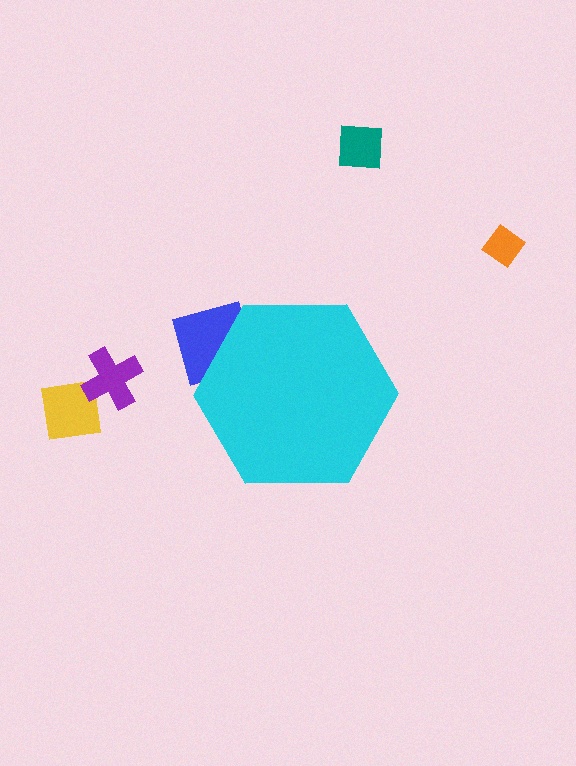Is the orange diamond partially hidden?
No, the orange diamond is fully visible.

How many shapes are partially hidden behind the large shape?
1 shape is partially hidden.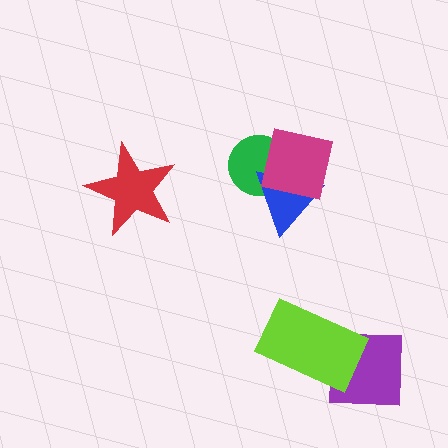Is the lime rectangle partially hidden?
No, no other shape covers it.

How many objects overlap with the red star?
0 objects overlap with the red star.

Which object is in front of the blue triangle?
The magenta square is in front of the blue triangle.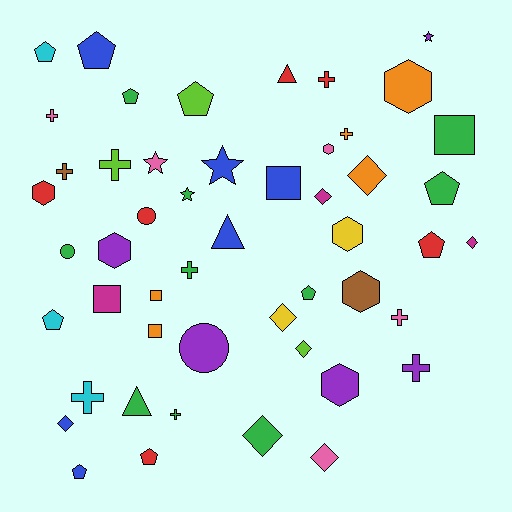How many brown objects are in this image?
There are 2 brown objects.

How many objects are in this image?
There are 50 objects.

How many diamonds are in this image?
There are 8 diamonds.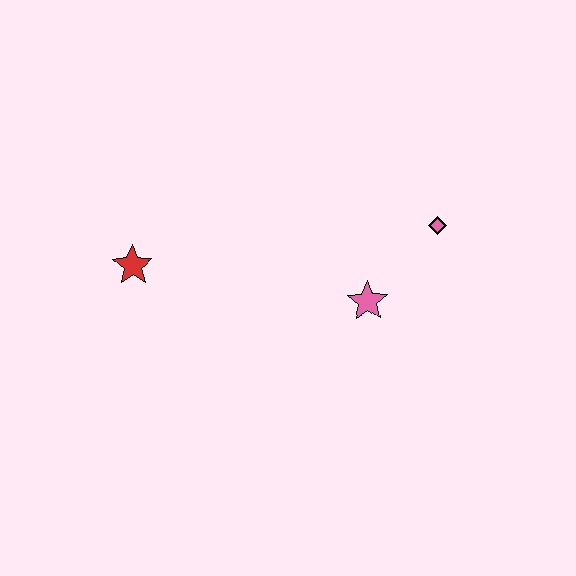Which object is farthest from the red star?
The pink diamond is farthest from the red star.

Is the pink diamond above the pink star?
Yes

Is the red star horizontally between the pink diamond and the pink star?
No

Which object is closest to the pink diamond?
The pink star is closest to the pink diamond.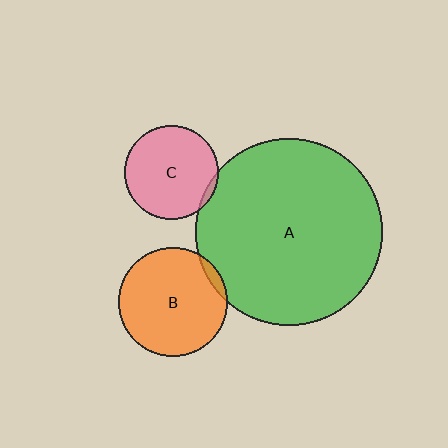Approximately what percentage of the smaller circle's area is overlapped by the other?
Approximately 5%.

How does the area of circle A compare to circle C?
Approximately 3.9 times.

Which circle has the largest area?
Circle A (green).